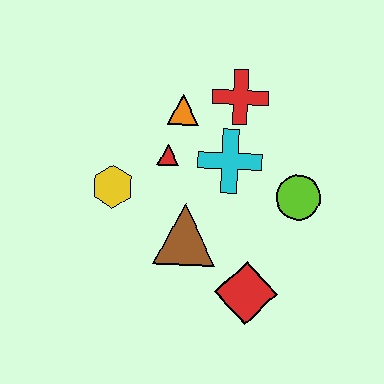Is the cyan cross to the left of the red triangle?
No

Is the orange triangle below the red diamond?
No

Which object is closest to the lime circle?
The cyan cross is closest to the lime circle.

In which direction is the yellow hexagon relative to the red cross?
The yellow hexagon is to the left of the red cross.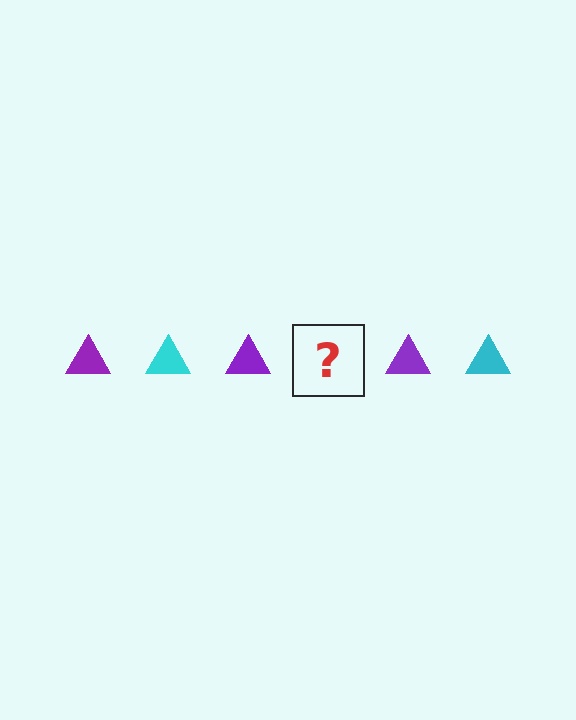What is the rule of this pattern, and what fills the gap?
The rule is that the pattern cycles through purple, cyan triangles. The gap should be filled with a cyan triangle.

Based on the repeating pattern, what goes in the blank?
The blank should be a cyan triangle.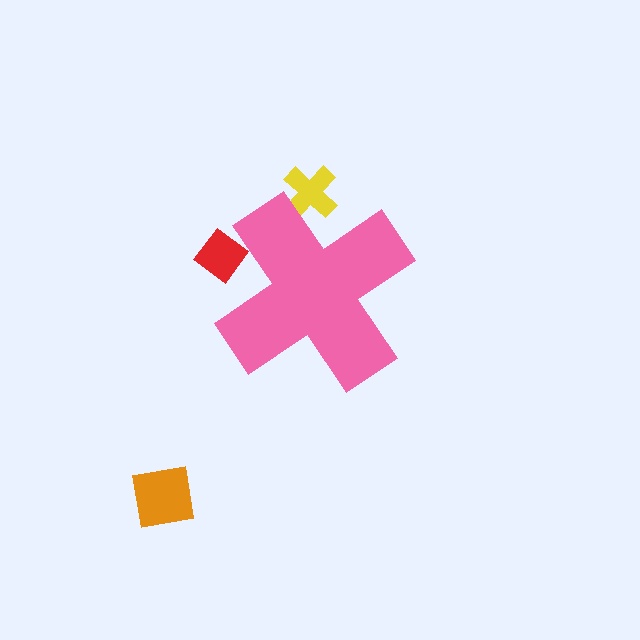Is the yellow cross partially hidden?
Yes, the yellow cross is partially hidden behind the pink cross.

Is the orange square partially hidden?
No, the orange square is fully visible.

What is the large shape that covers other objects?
A pink cross.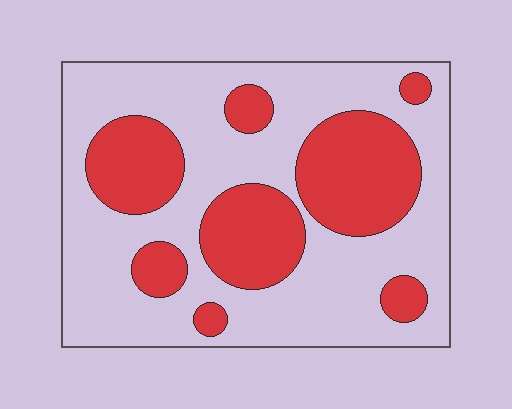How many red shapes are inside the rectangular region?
8.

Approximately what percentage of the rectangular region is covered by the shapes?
Approximately 35%.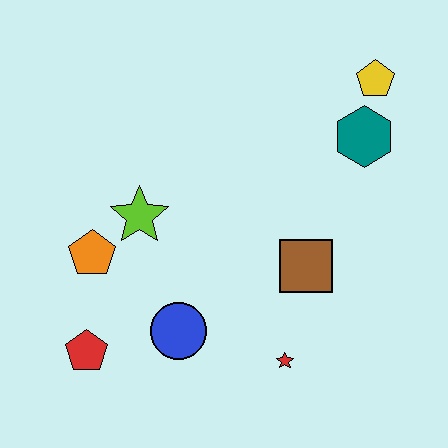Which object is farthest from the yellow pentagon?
The red pentagon is farthest from the yellow pentagon.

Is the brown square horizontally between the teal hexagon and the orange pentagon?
Yes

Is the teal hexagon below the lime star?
No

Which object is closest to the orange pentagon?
The lime star is closest to the orange pentagon.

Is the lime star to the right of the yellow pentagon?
No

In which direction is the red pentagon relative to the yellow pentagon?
The red pentagon is to the left of the yellow pentagon.